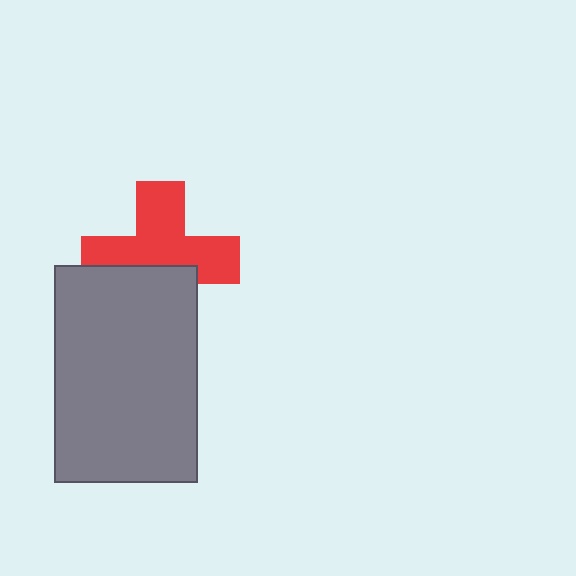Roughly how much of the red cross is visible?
About half of it is visible (roughly 63%).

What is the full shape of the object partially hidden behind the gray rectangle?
The partially hidden object is a red cross.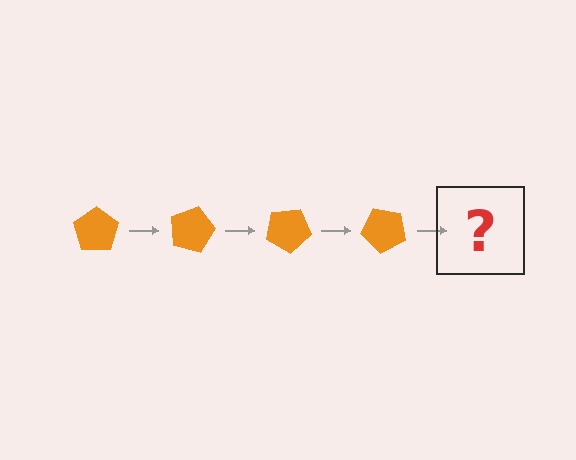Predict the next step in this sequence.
The next step is an orange pentagon rotated 60 degrees.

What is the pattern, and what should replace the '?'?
The pattern is that the pentagon rotates 15 degrees each step. The '?' should be an orange pentagon rotated 60 degrees.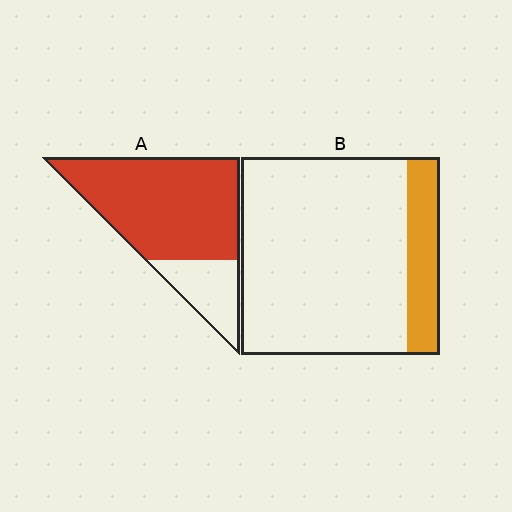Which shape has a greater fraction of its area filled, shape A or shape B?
Shape A.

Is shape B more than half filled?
No.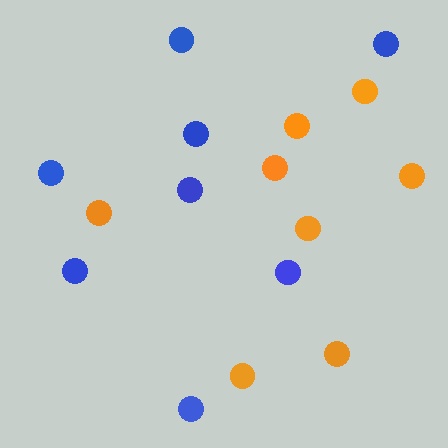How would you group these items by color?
There are 2 groups: one group of blue circles (8) and one group of orange circles (8).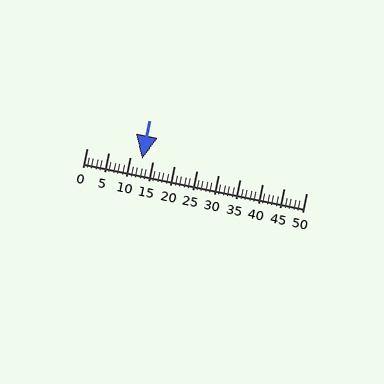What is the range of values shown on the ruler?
The ruler shows values from 0 to 50.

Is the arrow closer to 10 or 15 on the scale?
The arrow is closer to 15.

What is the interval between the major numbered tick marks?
The major tick marks are spaced 5 units apart.